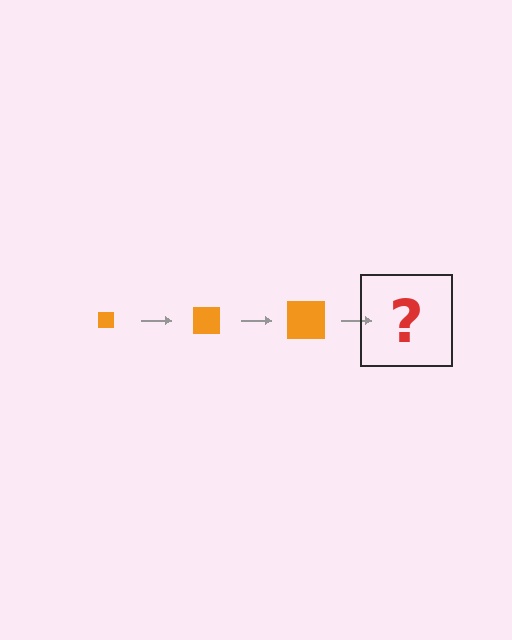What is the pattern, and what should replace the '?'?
The pattern is that the square gets progressively larger each step. The '?' should be an orange square, larger than the previous one.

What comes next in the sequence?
The next element should be an orange square, larger than the previous one.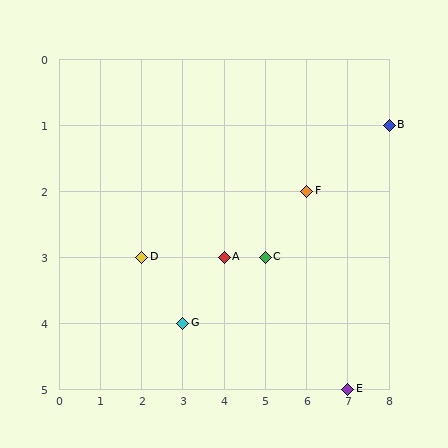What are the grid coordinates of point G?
Point G is at grid coordinates (3, 4).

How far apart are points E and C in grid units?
Points E and C are 2 columns and 2 rows apart (about 2.8 grid units diagonally).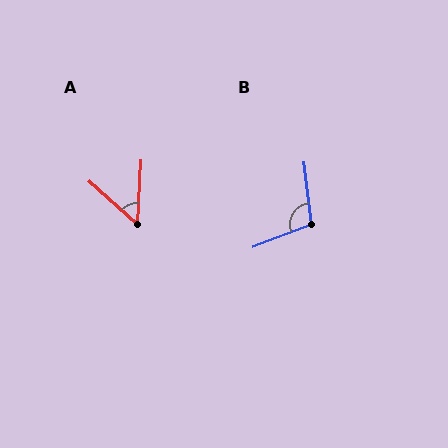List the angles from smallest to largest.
A (51°), B (104°).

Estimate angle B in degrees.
Approximately 104 degrees.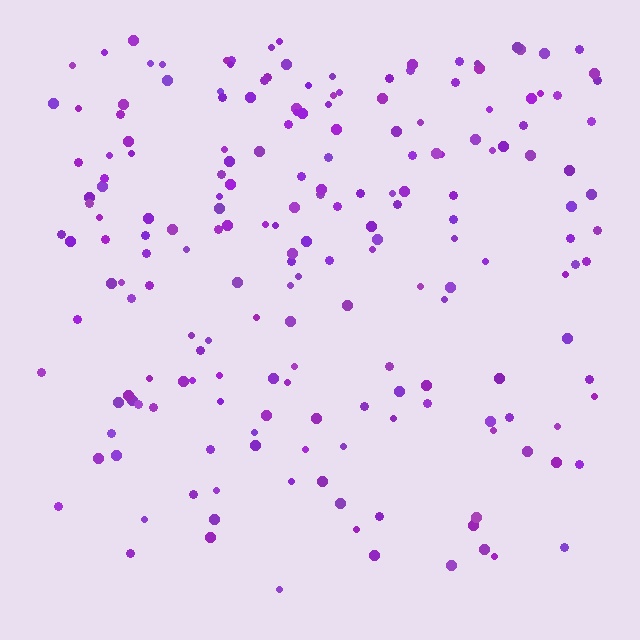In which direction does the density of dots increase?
From bottom to top, with the top side densest.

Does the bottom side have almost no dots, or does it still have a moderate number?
Still a moderate number, just noticeably fewer than the top.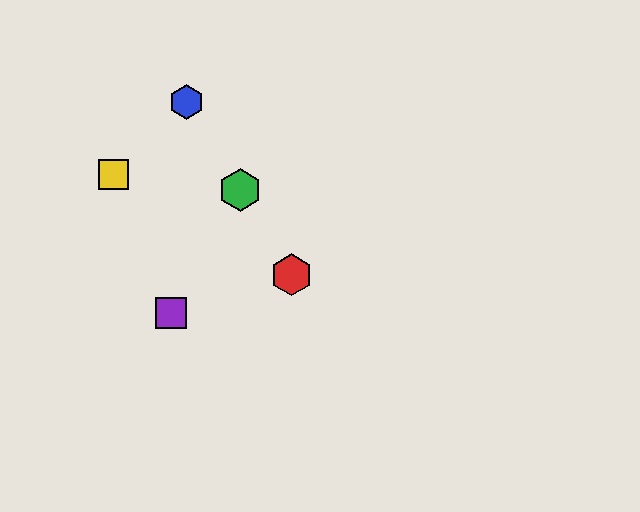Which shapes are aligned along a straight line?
The red hexagon, the blue hexagon, the green hexagon are aligned along a straight line.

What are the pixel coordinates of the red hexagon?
The red hexagon is at (291, 275).